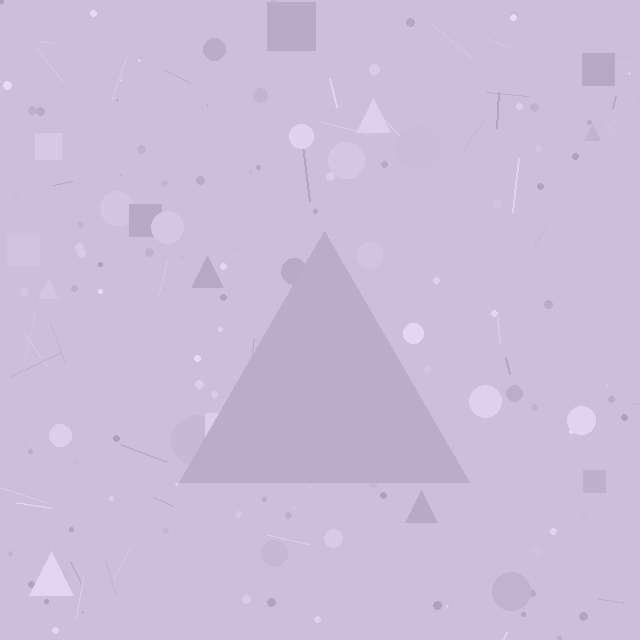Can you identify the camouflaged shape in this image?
The camouflaged shape is a triangle.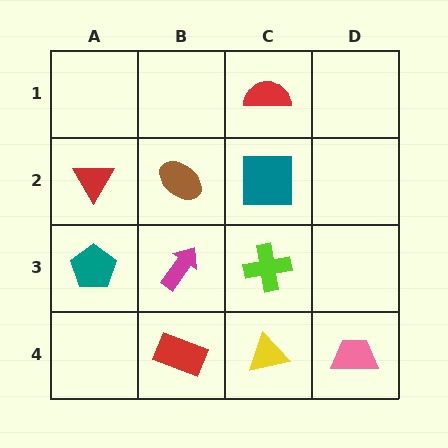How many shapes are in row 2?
3 shapes.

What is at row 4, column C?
A yellow triangle.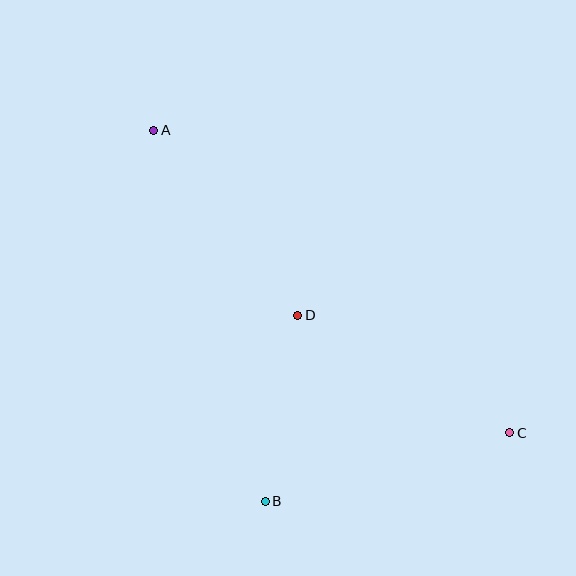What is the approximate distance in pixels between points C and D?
The distance between C and D is approximately 243 pixels.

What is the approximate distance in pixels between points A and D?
The distance between A and D is approximately 234 pixels.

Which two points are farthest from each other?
Points A and C are farthest from each other.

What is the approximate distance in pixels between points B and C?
The distance between B and C is approximately 254 pixels.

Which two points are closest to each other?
Points B and D are closest to each other.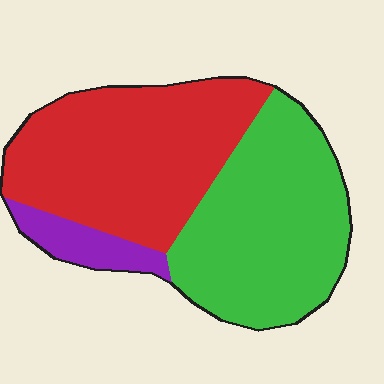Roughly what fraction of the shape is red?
Red covers about 45% of the shape.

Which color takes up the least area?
Purple, at roughly 10%.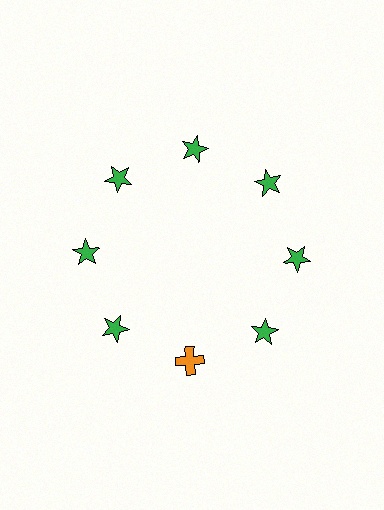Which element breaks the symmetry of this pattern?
The orange cross at roughly the 6 o'clock position breaks the symmetry. All other shapes are green stars.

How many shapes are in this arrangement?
There are 8 shapes arranged in a ring pattern.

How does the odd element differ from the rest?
It differs in both color (orange instead of green) and shape (cross instead of star).